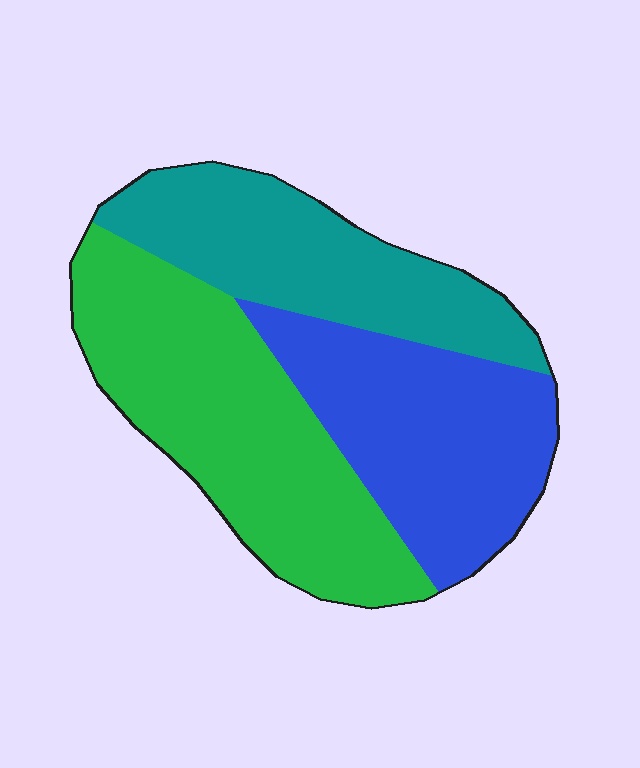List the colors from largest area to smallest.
From largest to smallest: green, blue, teal.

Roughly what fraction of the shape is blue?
Blue takes up between a sixth and a third of the shape.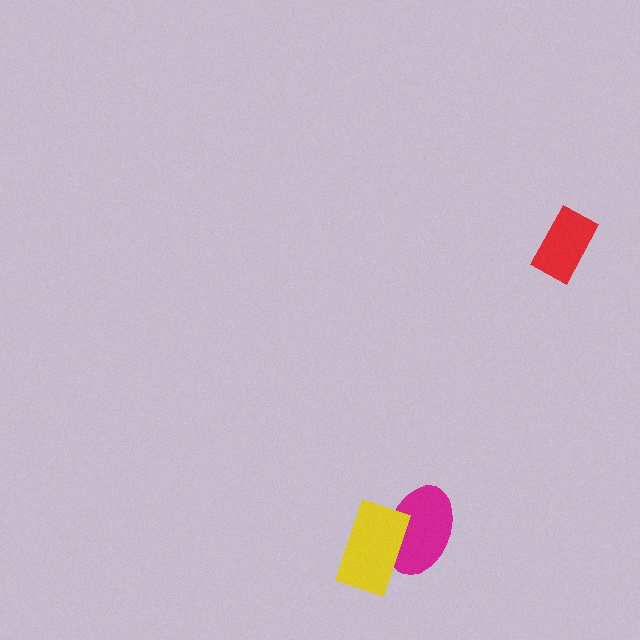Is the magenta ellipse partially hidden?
Yes, it is partially covered by another shape.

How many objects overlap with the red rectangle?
0 objects overlap with the red rectangle.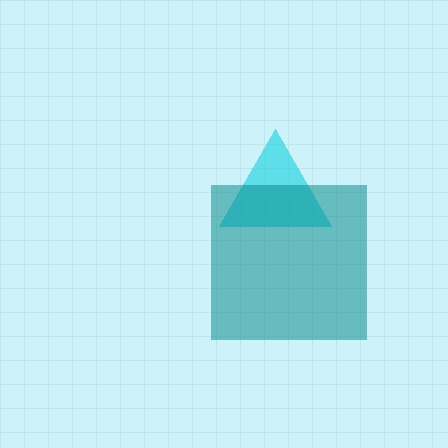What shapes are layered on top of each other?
The layered shapes are: a cyan triangle, a teal square.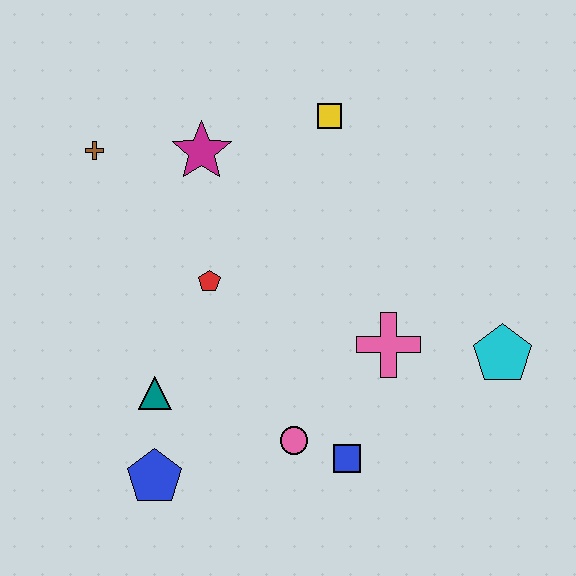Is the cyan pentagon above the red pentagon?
No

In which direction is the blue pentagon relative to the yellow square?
The blue pentagon is below the yellow square.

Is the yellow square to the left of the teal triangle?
No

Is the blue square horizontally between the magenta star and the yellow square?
No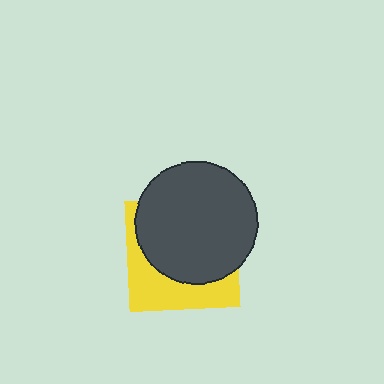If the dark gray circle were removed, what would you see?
You would see the complete yellow square.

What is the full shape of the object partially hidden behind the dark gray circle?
The partially hidden object is a yellow square.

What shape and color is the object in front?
The object in front is a dark gray circle.